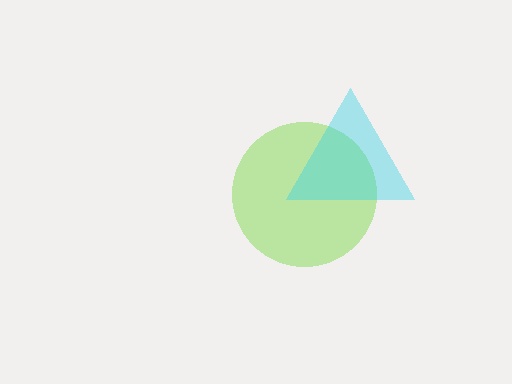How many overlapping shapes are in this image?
There are 2 overlapping shapes in the image.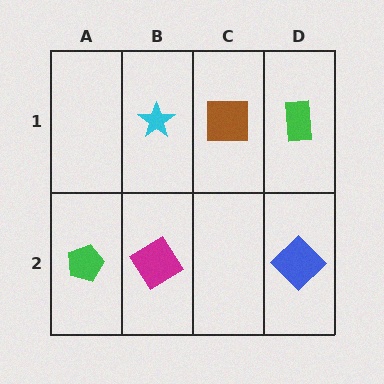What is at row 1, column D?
A green rectangle.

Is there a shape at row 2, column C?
No, that cell is empty.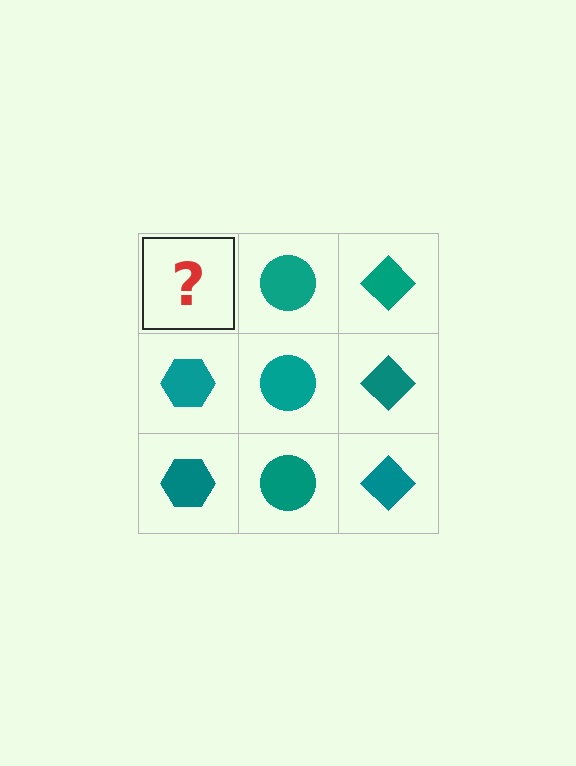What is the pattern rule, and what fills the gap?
The rule is that each column has a consistent shape. The gap should be filled with a teal hexagon.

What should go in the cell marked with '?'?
The missing cell should contain a teal hexagon.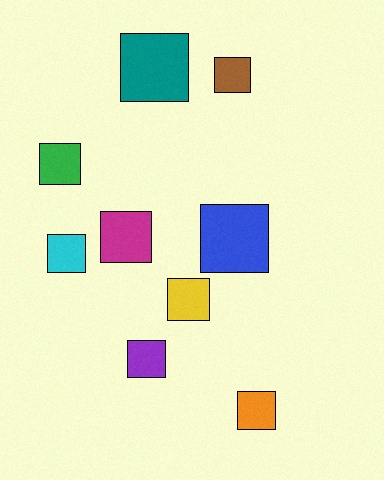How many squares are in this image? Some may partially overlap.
There are 9 squares.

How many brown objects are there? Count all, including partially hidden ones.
There is 1 brown object.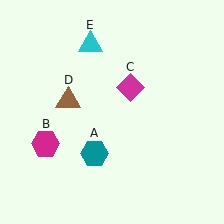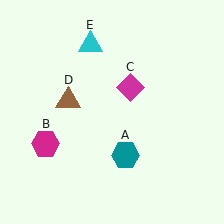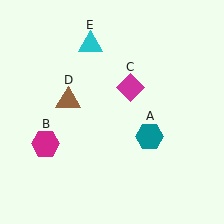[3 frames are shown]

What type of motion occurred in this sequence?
The teal hexagon (object A) rotated counterclockwise around the center of the scene.